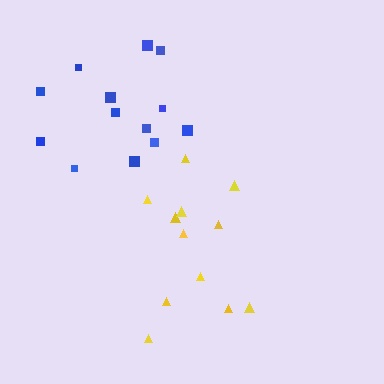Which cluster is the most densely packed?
Blue.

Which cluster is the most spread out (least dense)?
Yellow.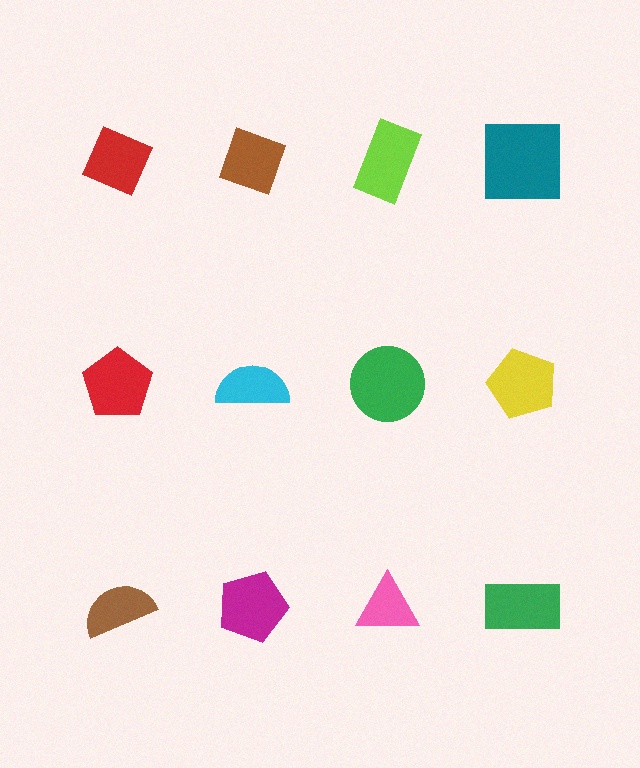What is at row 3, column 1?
A brown semicircle.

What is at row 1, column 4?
A teal square.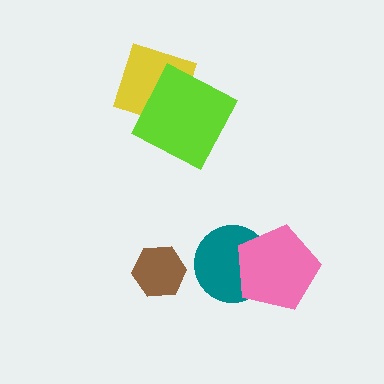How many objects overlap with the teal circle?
1 object overlaps with the teal circle.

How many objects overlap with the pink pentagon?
1 object overlaps with the pink pentagon.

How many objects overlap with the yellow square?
1 object overlaps with the yellow square.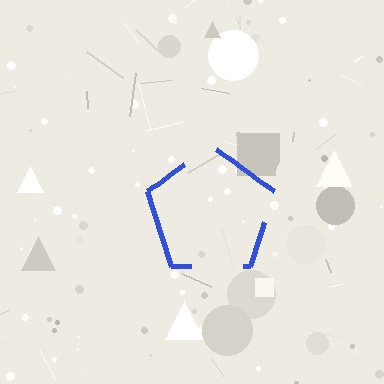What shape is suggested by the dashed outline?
The dashed outline suggests a pentagon.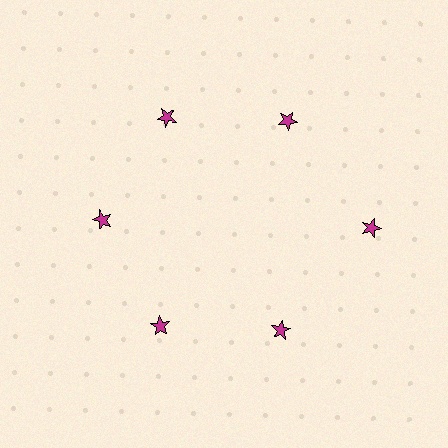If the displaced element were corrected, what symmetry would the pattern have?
It would have 6-fold rotational symmetry — the pattern would map onto itself every 60 degrees.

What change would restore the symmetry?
The symmetry would be restored by moving it inward, back onto the ring so that all 6 stars sit at equal angles and equal distance from the center.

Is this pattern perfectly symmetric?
No. The 6 magenta stars are arranged in a ring, but one element near the 3 o'clock position is pushed outward from the center, breaking the 6-fold rotational symmetry.